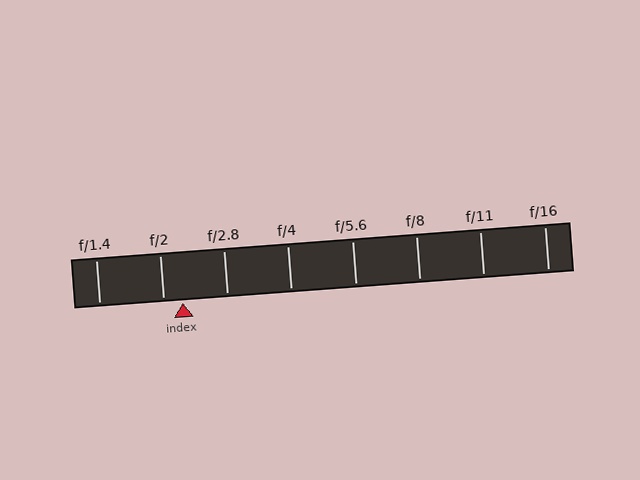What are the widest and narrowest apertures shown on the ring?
The widest aperture shown is f/1.4 and the narrowest is f/16.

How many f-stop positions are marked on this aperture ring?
There are 8 f-stop positions marked.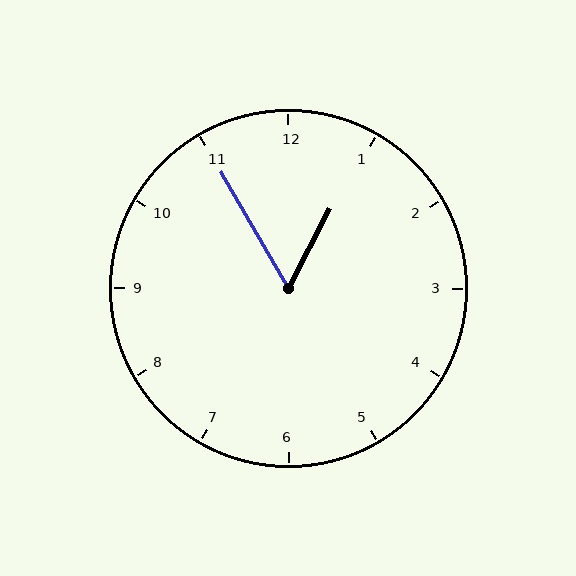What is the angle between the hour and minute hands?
Approximately 58 degrees.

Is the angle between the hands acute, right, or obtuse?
It is acute.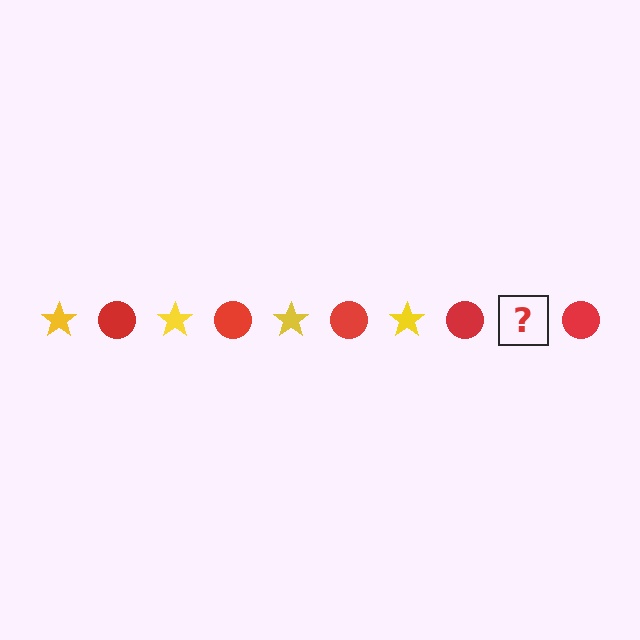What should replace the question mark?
The question mark should be replaced with a yellow star.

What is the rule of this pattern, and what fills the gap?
The rule is that the pattern alternates between yellow star and red circle. The gap should be filled with a yellow star.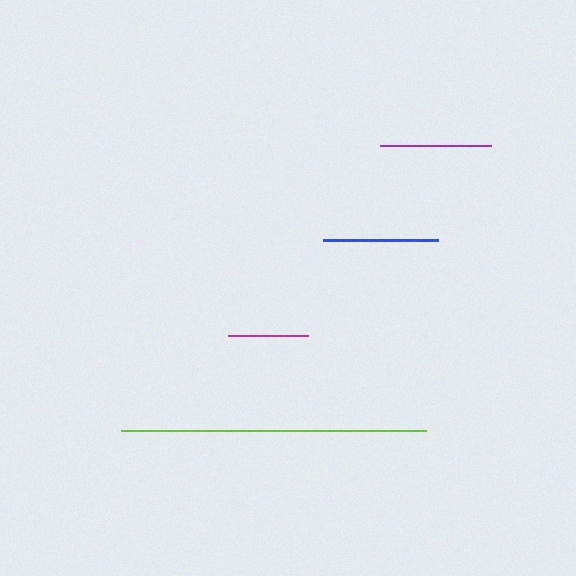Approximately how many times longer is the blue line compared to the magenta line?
The blue line is approximately 1.4 times the length of the magenta line.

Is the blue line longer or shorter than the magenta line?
The blue line is longer than the magenta line.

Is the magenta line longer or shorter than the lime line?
The lime line is longer than the magenta line.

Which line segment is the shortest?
The magenta line is the shortest at approximately 80 pixels.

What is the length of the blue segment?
The blue segment is approximately 115 pixels long.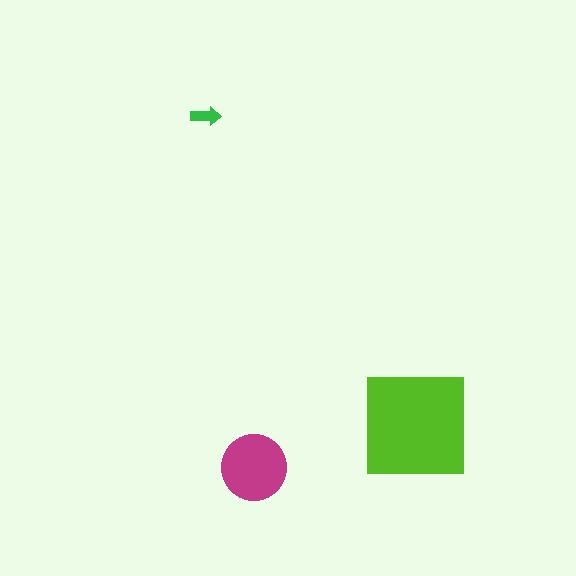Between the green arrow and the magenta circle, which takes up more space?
The magenta circle.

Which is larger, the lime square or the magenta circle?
The lime square.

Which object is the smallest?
The green arrow.